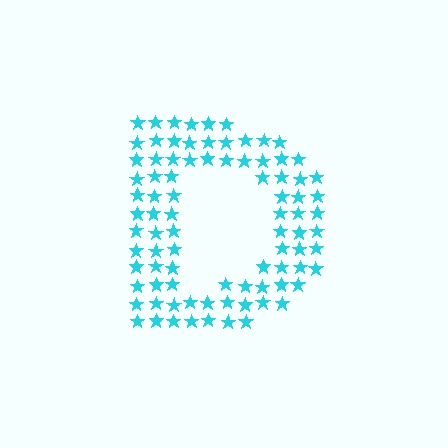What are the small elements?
The small elements are stars.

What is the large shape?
The large shape is the letter D.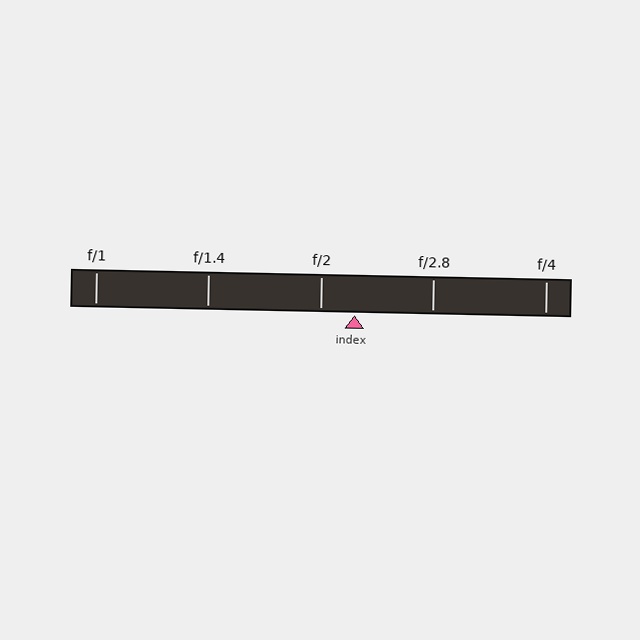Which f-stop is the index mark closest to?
The index mark is closest to f/2.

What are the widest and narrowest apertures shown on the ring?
The widest aperture shown is f/1 and the narrowest is f/4.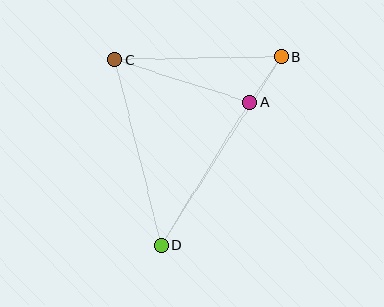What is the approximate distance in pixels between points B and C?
The distance between B and C is approximately 166 pixels.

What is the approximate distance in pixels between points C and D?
The distance between C and D is approximately 191 pixels.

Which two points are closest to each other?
Points A and B are closest to each other.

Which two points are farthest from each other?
Points B and D are farthest from each other.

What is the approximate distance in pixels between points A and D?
The distance between A and D is approximately 168 pixels.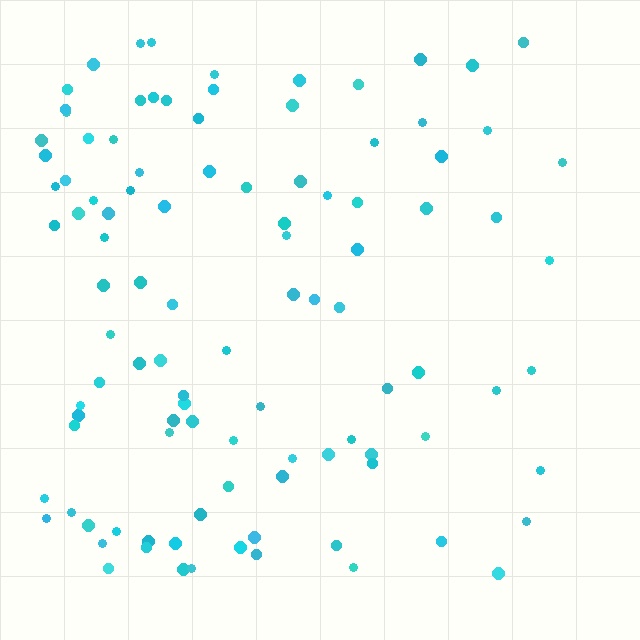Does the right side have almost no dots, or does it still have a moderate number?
Still a moderate number, just noticeably fewer than the left.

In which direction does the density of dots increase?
From right to left, with the left side densest.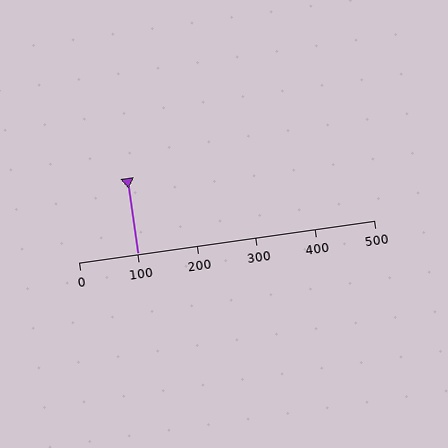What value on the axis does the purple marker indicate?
The marker indicates approximately 100.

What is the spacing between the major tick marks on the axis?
The major ticks are spaced 100 apart.